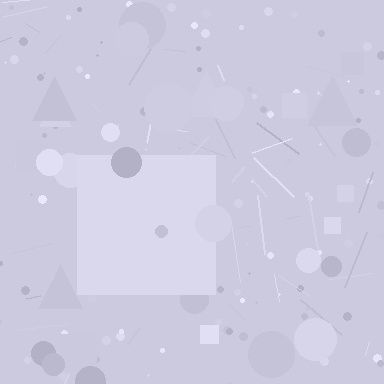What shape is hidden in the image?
A square is hidden in the image.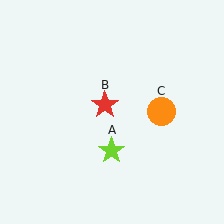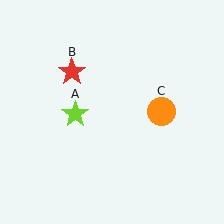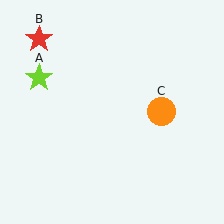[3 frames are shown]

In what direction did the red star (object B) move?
The red star (object B) moved up and to the left.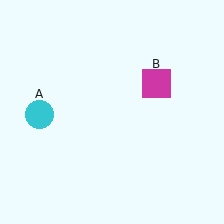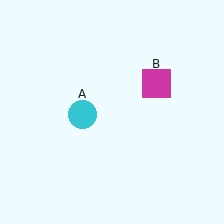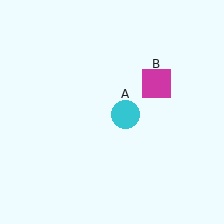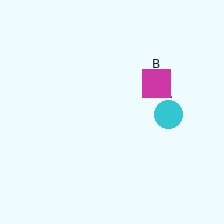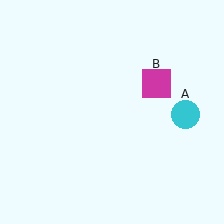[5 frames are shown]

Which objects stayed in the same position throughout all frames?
Magenta square (object B) remained stationary.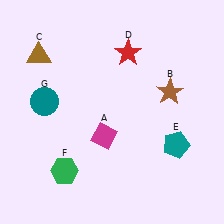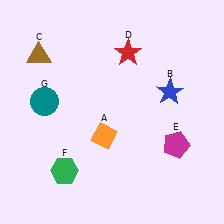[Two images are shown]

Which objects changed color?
A changed from magenta to orange. B changed from brown to blue. E changed from teal to magenta.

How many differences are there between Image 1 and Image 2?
There are 3 differences between the two images.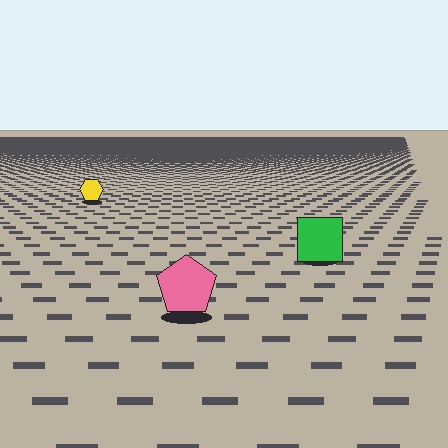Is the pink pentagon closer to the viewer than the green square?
Yes. The pink pentagon is closer — you can tell from the texture gradient: the ground texture is coarser near it.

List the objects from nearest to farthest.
From nearest to farthest: the pink pentagon, the green square, the yellow hexagon.